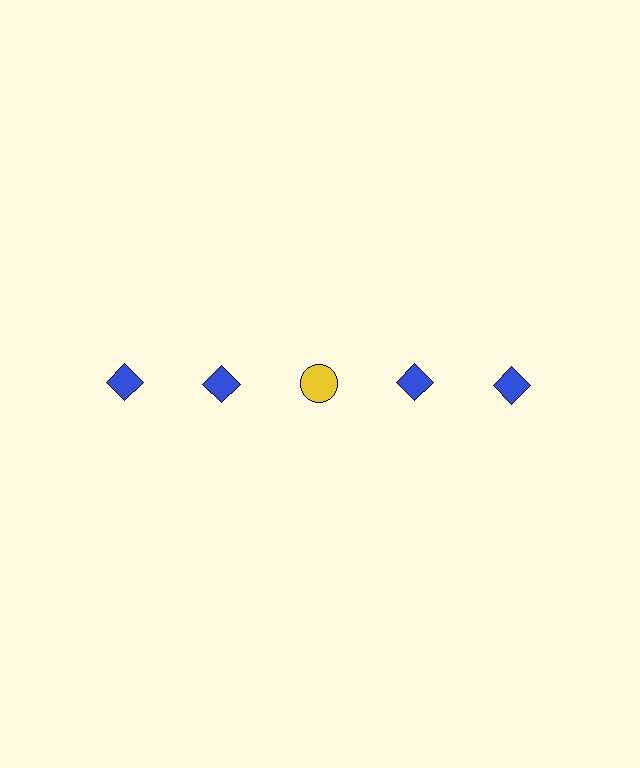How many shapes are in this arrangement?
There are 5 shapes arranged in a grid pattern.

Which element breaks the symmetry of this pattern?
The yellow circle in the top row, center column breaks the symmetry. All other shapes are blue diamonds.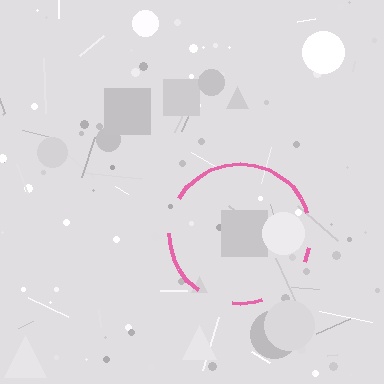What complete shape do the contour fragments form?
The contour fragments form a circle.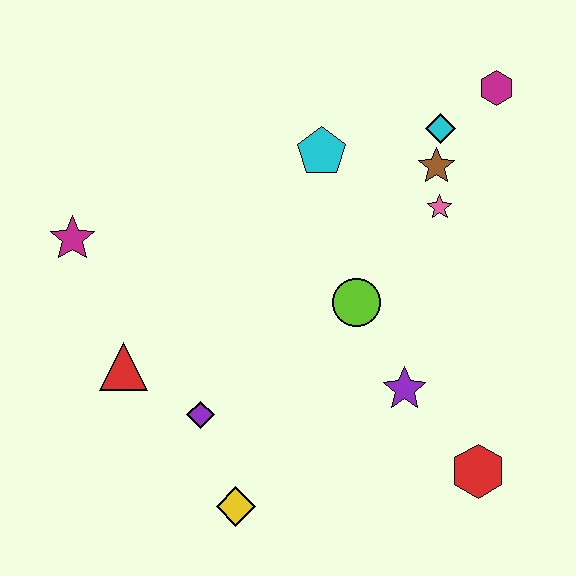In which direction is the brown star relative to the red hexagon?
The brown star is above the red hexagon.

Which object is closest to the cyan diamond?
The brown star is closest to the cyan diamond.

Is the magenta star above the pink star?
No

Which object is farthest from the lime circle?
The magenta star is farthest from the lime circle.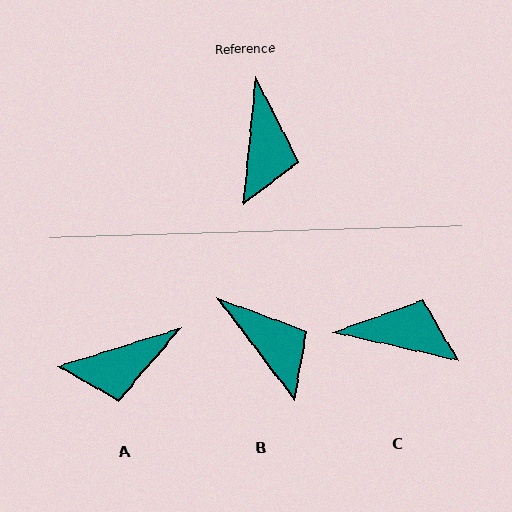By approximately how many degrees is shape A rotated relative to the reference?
Approximately 67 degrees clockwise.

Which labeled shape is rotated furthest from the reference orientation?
C, about 83 degrees away.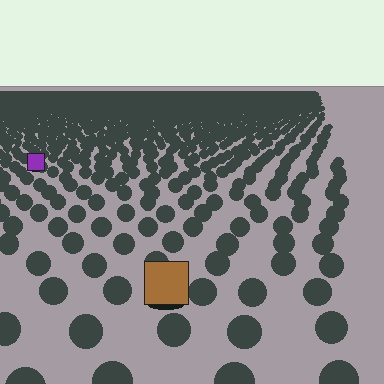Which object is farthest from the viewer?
The purple square is farthest from the viewer. It appears smaller and the ground texture around it is denser.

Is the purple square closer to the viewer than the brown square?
No. The brown square is closer — you can tell from the texture gradient: the ground texture is coarser near it.